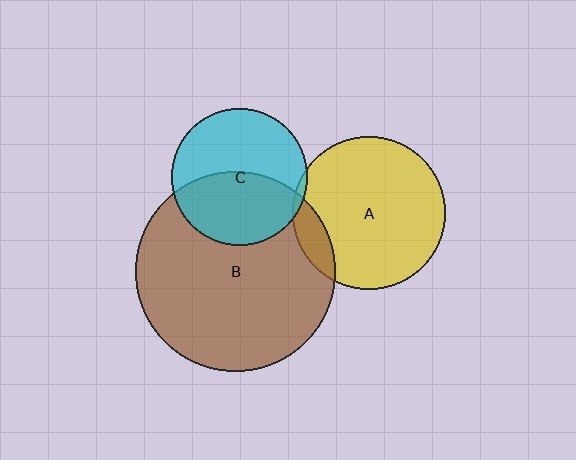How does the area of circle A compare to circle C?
Approximately 1.3 times.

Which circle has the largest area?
Circle B (brown).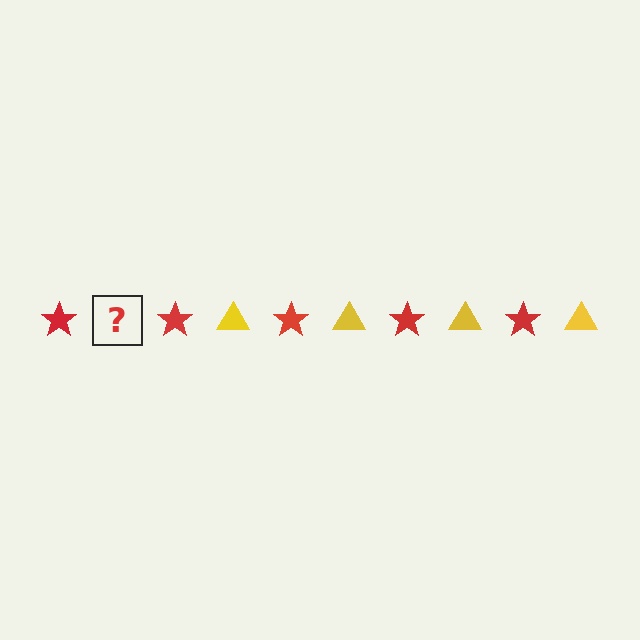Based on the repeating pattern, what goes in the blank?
The blank should be a yellow triangle.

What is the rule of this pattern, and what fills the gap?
The rule is that the pattern alternates between red star and yellow triangle. The gap should be filled with a yellow triangle.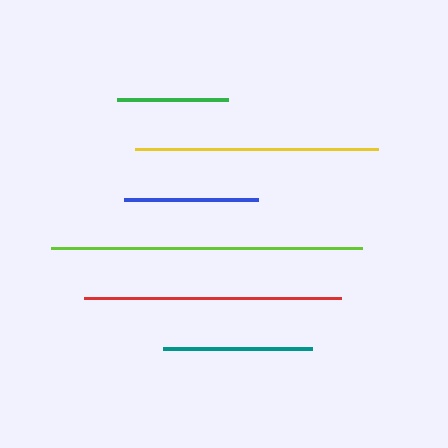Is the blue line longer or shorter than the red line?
The red line is longer than the blue line.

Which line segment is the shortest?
The green line is the shortest at approximately 111 pixels.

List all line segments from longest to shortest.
From longest to shortest: lime, red, yellow, teal, blue, green.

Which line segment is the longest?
The lime line is the longest at approximately 311 pixels.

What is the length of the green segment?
The green segment is approximately 111 pixels long.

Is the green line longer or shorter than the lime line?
The lime line is longer than the green line.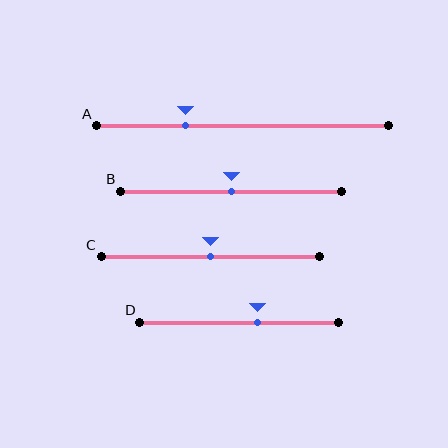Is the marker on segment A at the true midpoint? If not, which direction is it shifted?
No, the marker on segment A is shifted to the left by about 19% of the segment length.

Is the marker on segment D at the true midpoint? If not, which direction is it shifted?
No, the marker on segment D is shifted to the right by about 9% of the segment length.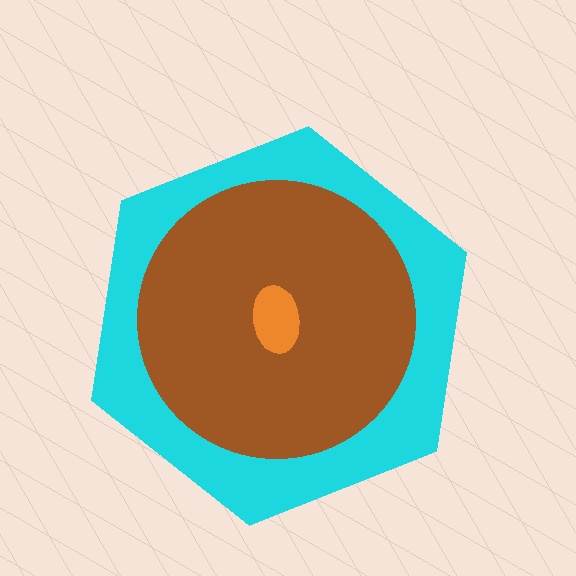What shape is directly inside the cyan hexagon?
The brown circle.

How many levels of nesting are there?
3.